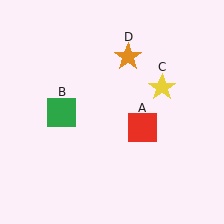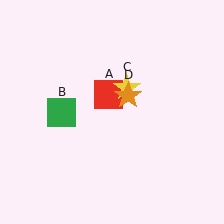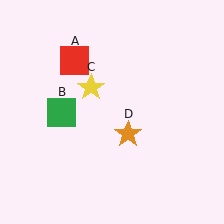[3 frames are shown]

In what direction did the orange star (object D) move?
The orange star (object D) moved down.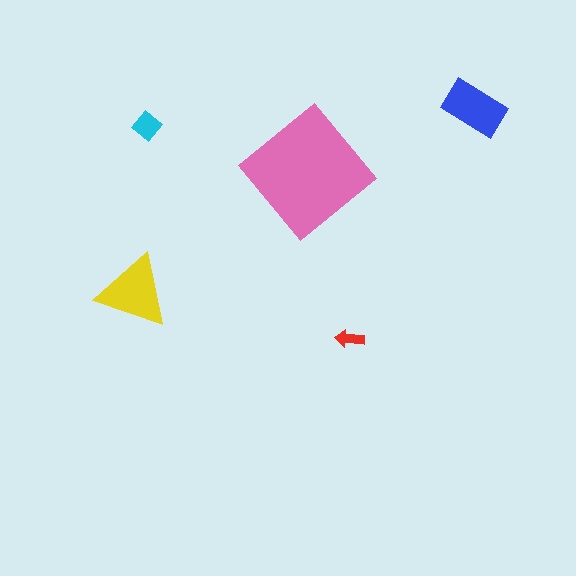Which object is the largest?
The pink diamond.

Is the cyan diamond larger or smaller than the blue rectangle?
Smaller.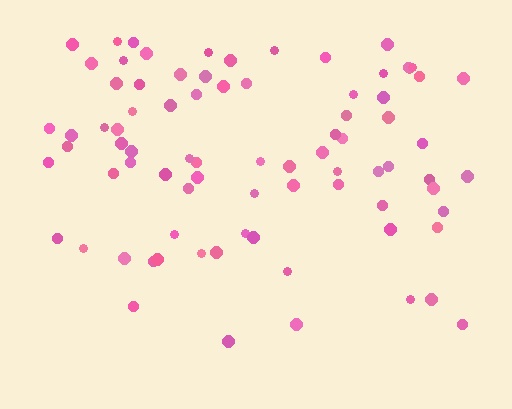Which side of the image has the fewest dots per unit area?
The bottom.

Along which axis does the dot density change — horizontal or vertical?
Vertical.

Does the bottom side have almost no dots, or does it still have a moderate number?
Still a moderate number, just noticeably fewer than the top.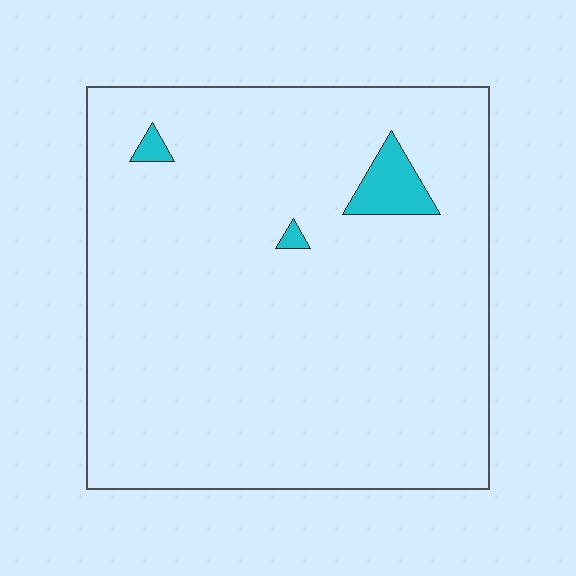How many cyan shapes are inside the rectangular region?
3.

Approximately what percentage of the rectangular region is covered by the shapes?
Approximately 5%.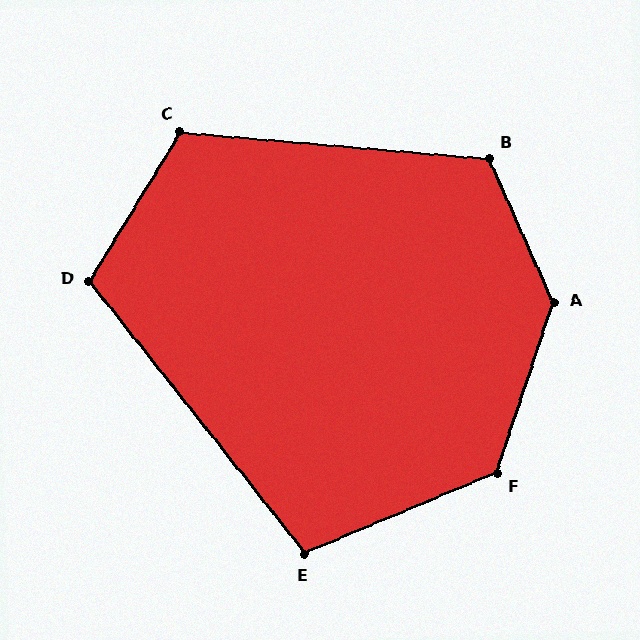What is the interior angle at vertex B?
Approximately 119 degrees (obtuse).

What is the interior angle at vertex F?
Approximately 131 degrees (obtuse).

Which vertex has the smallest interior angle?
E, at approximately 106 degrees.